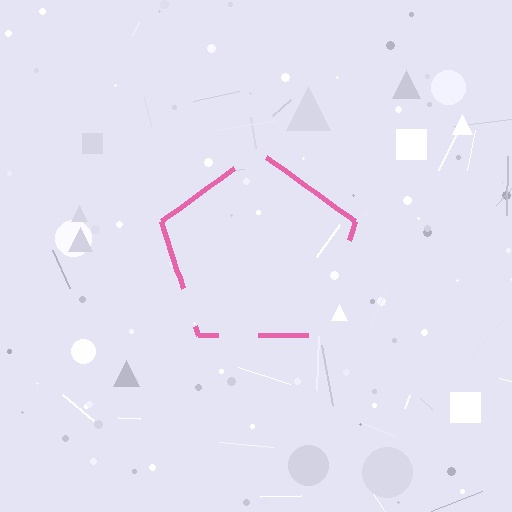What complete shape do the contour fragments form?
The contour fragments form a pentagon.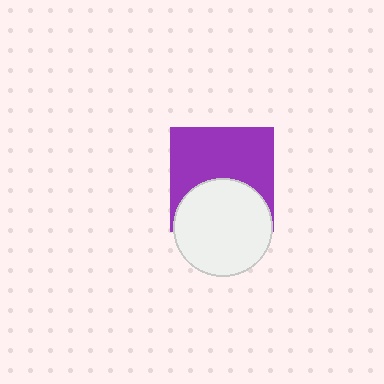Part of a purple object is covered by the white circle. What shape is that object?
It is a square.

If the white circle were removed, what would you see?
You would see the complete purple square.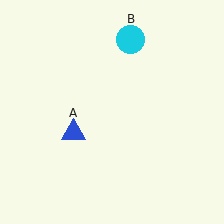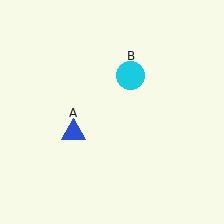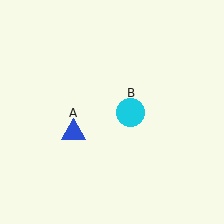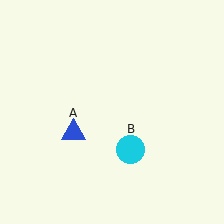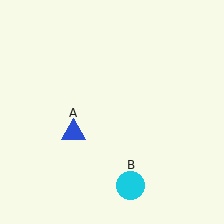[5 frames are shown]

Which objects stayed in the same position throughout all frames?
Blue triangle (object A) remained stationary.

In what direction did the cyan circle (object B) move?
The cyan circle (object B) moved down.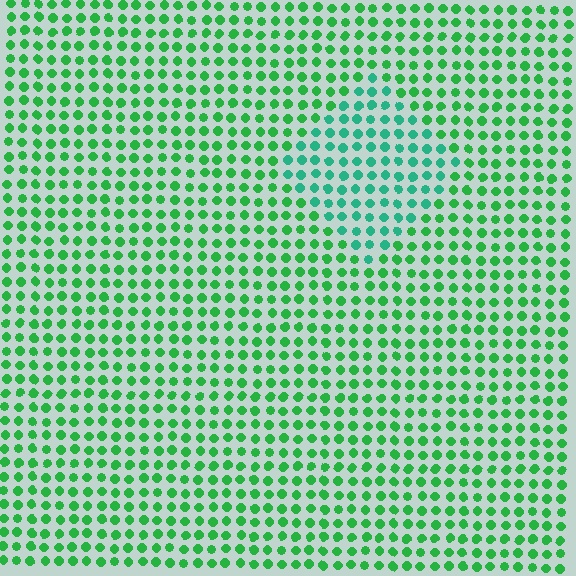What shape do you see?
I see a diamond.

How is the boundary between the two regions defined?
The boundary is defined purely by a slight shift in hue (about 29 degrees). Spacing, size, and orientation are identical on both sides.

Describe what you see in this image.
The image is filled with small green elements in a uniform arrangement. A diamond-shaped region is visible where the elements are tinted to a slightly different hue, forming a subtle color boundary.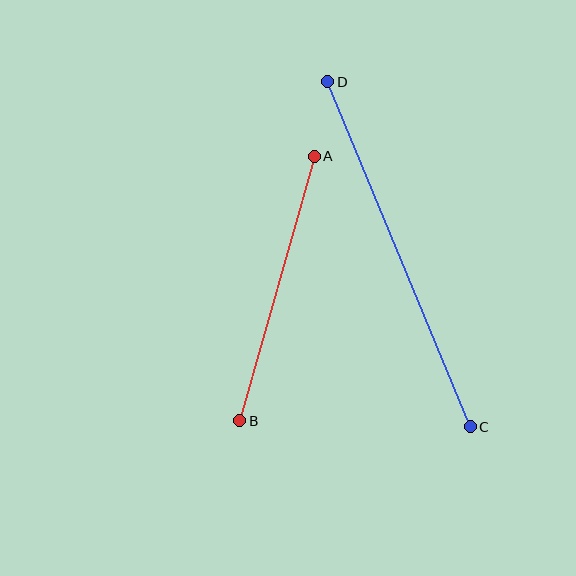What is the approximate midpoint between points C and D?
The midpoint is at approximately (399, 254) pixels.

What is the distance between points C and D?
The distance is approximately 373 pixels.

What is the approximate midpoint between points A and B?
The midpoint is at approximately (277, 289) pixels.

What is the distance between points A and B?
The distance is approximately 274 pixels.